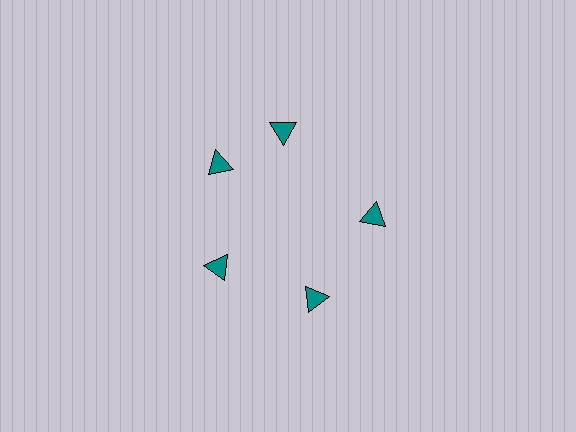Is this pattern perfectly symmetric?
No. The 5 teal triangles are arranged in a ring, but one element near the 1 o'clock position is rotated out of alignment along the ring, breaking the 5-fold rotational symmetry.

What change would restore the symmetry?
The symmetry would be restored by rotating it back into even spacing with its neighbors so that all 5 triangles sit at equal angles and equal distance from the center.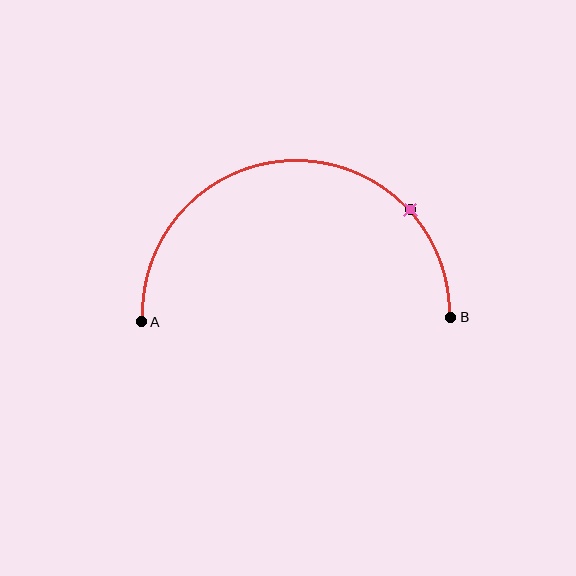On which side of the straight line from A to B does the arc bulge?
The arc bulges above the straight line connecting A and B.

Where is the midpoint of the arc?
The arc midpoint is the point on the curve farthest from the straight line joining A and B. It sits above that line.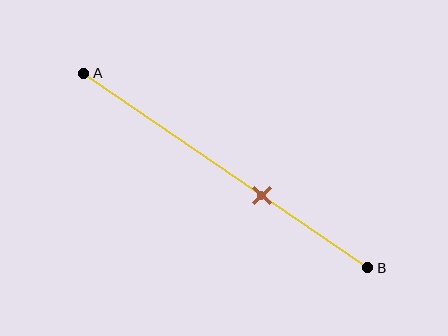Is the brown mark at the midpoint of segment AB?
No, the mark is at about 65% from A, not at the 50% midpoint.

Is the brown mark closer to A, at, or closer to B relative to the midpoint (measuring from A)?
The brown mark is closer to point B than the midpoint of segment AB.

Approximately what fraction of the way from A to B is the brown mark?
The brown mark is approximately 65% of the way from A to B.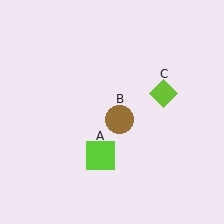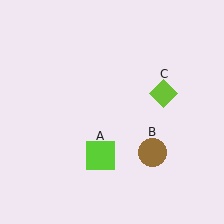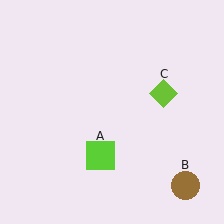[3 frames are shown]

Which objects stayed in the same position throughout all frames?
Lime square (object A) and lime diamond (object C) remained stationary.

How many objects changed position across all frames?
1 object changed position: brown circle (object B).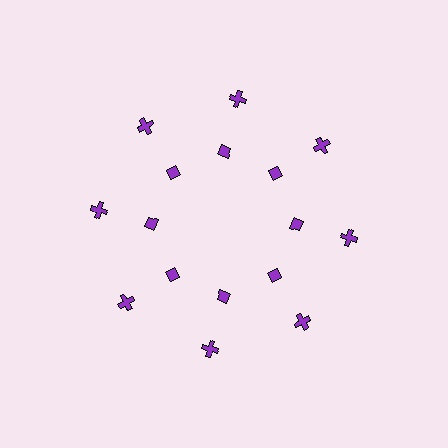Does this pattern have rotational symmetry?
Yes, this pattern has 8-fold rotational symmetry. It looks the same after rotating 45 degrees around the center.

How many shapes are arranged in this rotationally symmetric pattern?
There are 16 shapes, arranged in 8 groups of 2.